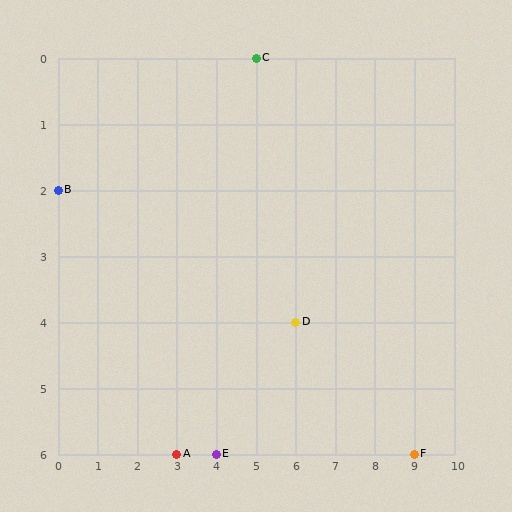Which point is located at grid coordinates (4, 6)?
Point E is at (4, 6).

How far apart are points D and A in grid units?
Points D and A are 3 columns and 2 rows apart (about 3.6 grid units diagonally).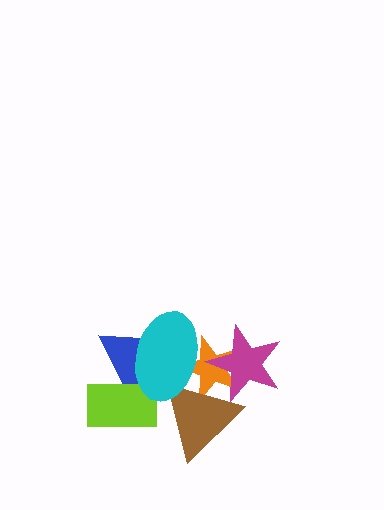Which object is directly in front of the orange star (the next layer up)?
The magenta star is directly in front of the orange star.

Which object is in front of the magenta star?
The brown triangle is in front of the magenta star.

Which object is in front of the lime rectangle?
The cyan ellipse is in front of the lime rectangle.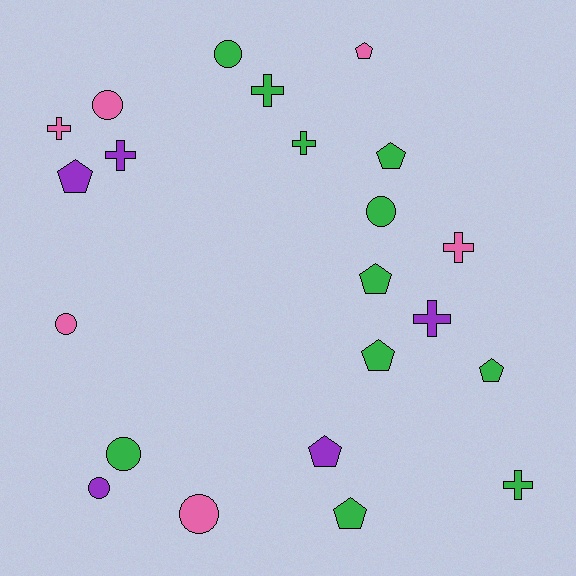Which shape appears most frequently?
Pentagon, with 8 objects.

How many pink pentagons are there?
There is 1 pink pentagon.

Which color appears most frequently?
Green, with 11 objects.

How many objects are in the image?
There are 22 objects.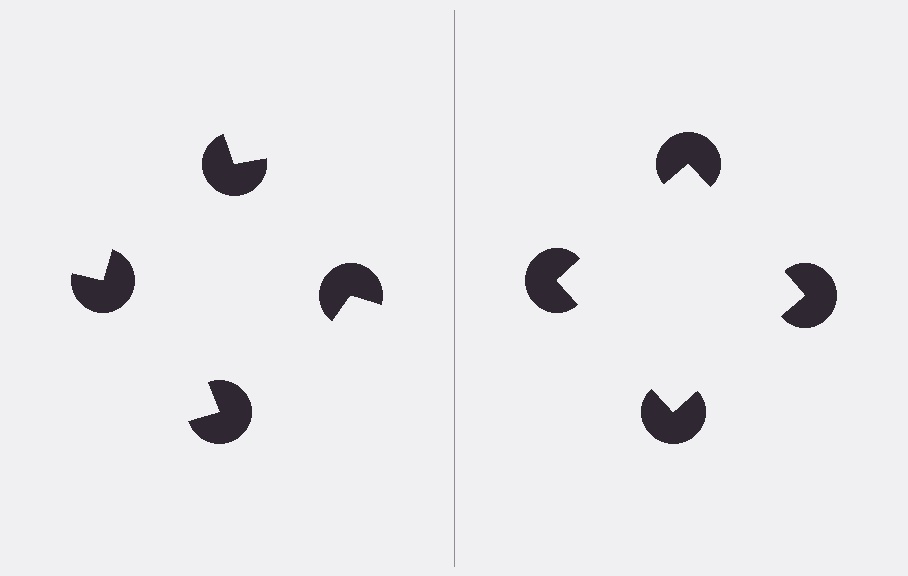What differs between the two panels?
The pac-man discs are positioned identically on both sides; only the wedge orientations differ. On the right they align to a square; on the left they are misaligned.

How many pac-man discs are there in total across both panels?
8 — 4 on each side.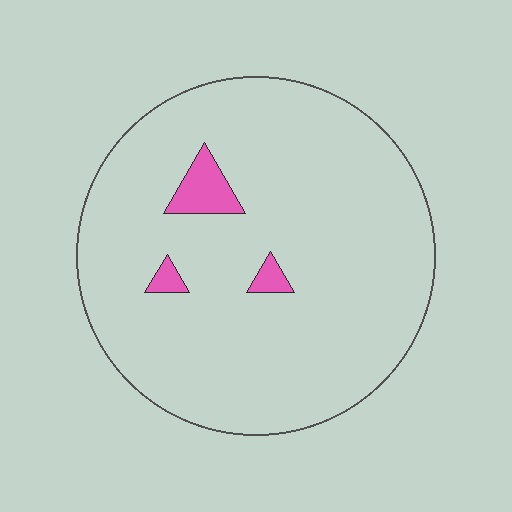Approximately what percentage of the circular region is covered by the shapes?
Approximately 5%.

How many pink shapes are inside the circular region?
3.